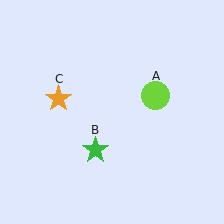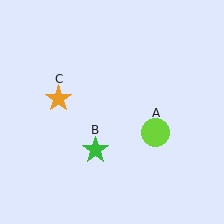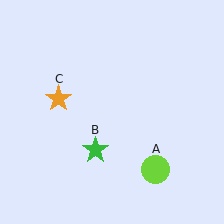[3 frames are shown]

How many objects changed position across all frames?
1 object changed position: lime circle (object A).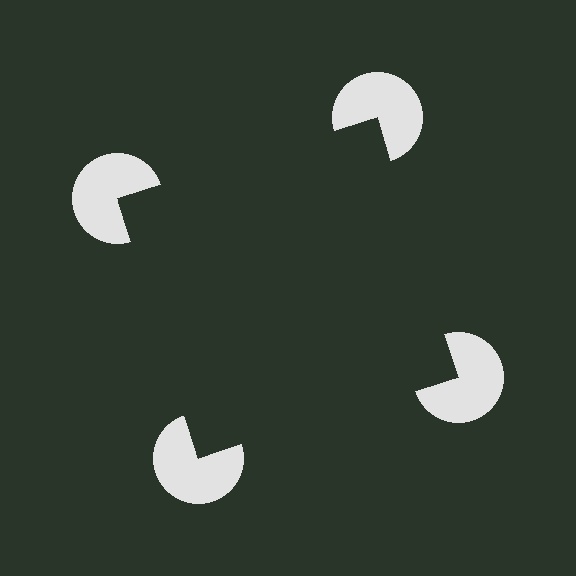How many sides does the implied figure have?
4 sides.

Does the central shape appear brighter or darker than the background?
It typically appears slightly darker than the background, even though no actual brightness change is drawn.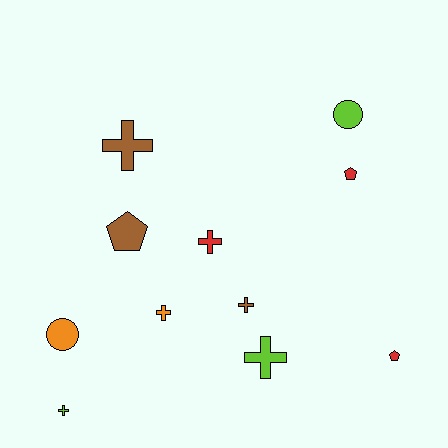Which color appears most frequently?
Red, with 3 objects.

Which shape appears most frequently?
Cross, with 6 objects.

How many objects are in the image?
There are 11 objects.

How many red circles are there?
There are no red circles.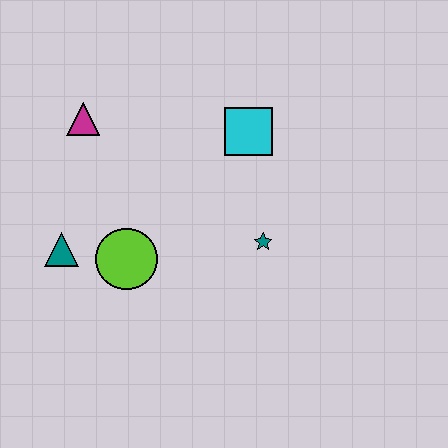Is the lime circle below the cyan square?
Yes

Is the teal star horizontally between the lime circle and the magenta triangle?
No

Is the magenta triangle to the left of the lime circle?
Yes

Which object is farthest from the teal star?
The magenta triangle is farthest from the teal star.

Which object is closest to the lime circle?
The teal triangle is closest to the lime circle.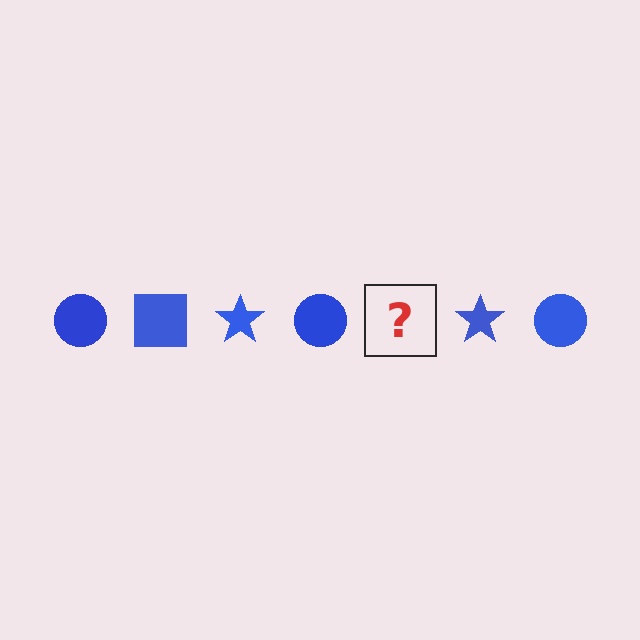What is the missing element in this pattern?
The missing element is a blue square.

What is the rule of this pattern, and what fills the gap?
The rule is that the pattern cycles through circle, square, star shapes in blue. The gap should be filled with a blue square.